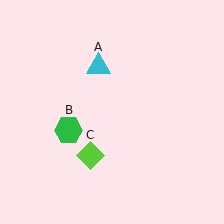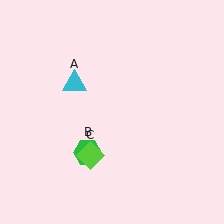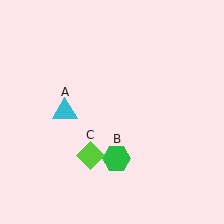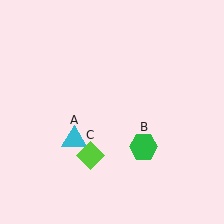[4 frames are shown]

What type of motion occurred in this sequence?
The cyan triangle (object A), green hexagon (object B) rotated counterclockwise around the center of the scene.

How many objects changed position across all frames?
2 objects changed position: cyan triangle (object A), green hexagon (object B).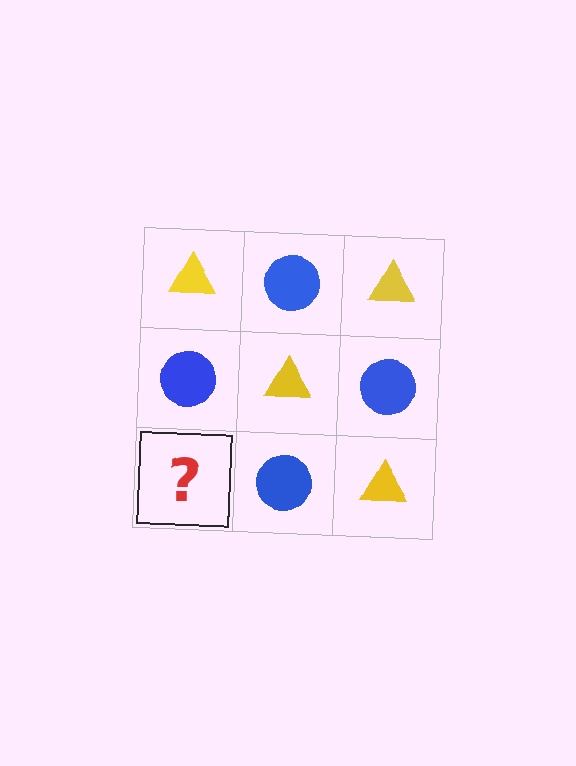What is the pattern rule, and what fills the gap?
The rule is that it alternates yellow triangle and blue circle in a checkerboard pattern. The gap should be filled with a yellow triangle.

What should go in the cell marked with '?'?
The missing cell should contain a yellow triangle.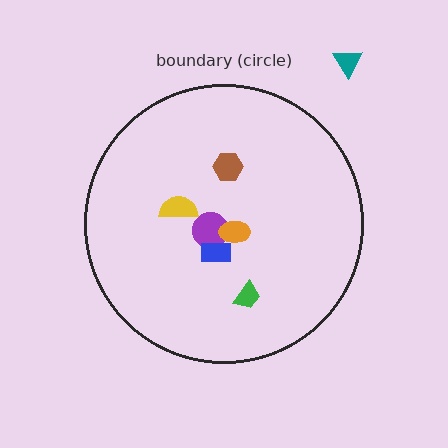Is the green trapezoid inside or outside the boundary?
Inside.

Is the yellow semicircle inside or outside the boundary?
Inside.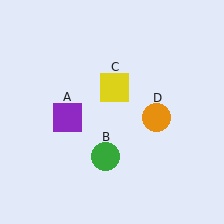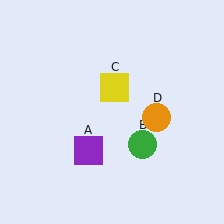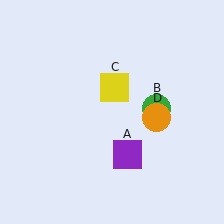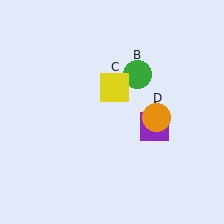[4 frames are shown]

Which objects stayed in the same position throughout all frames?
Yellow square (object C) and orange circle (object D) remained stationary.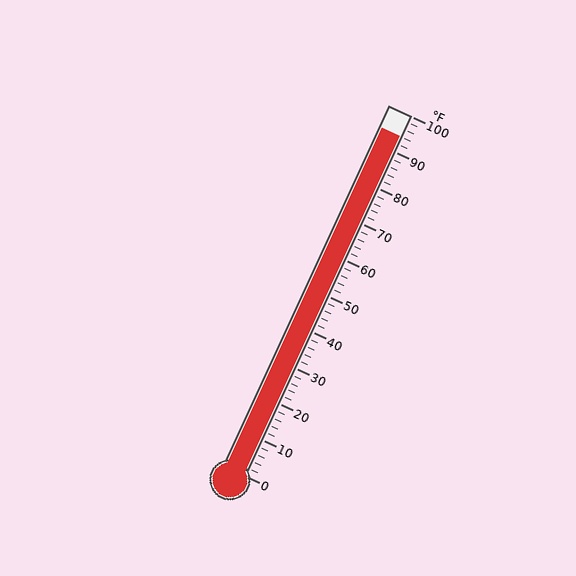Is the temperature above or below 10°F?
The temperature is above 10°F.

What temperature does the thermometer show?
The thermometer shows approximately 94°F.